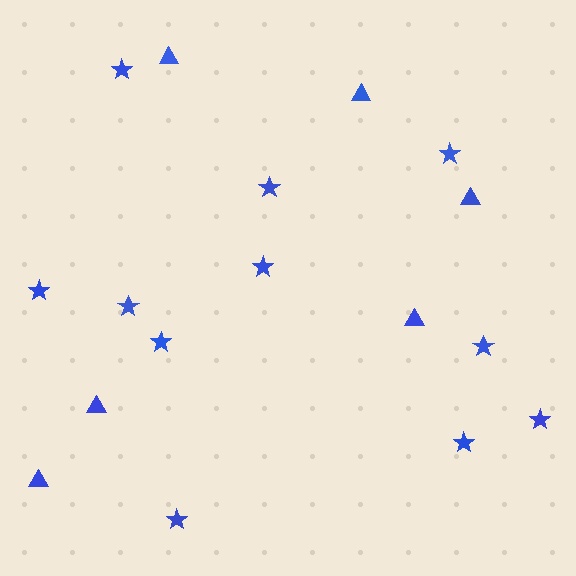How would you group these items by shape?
There are 2 groups: one group of stars (11) and one group of triangles (6).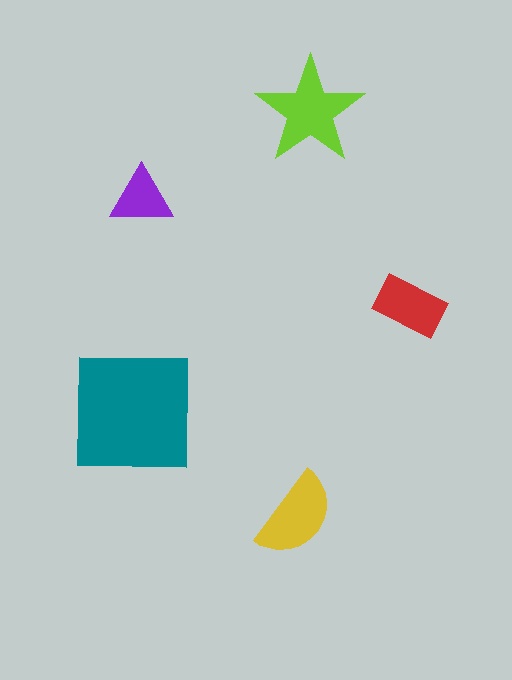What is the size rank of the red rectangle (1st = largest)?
4th.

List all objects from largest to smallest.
The teal square, the lime star, the yellow semicircle, the red rectangle, the purple triangle.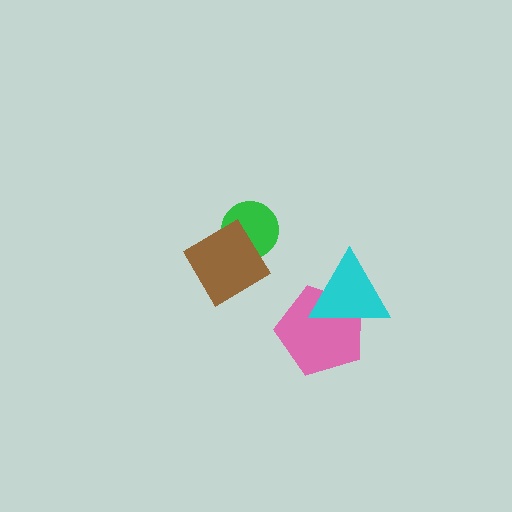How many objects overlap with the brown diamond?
1 object overlaps with the brown diamond.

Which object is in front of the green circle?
The brown diamond is in front of the green circle.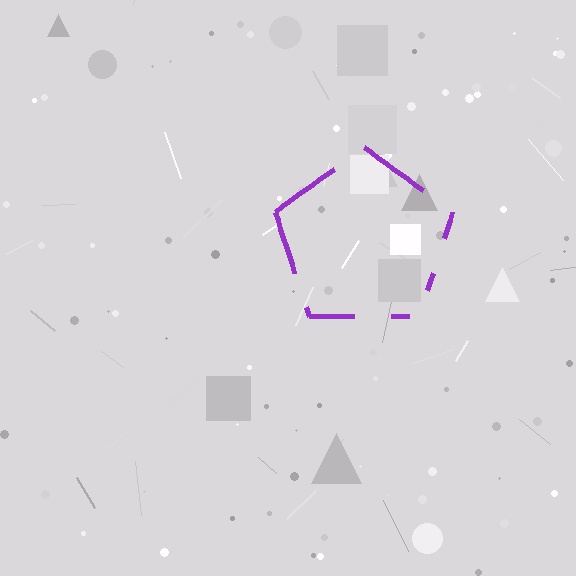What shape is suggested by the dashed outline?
The dashed outline suggests a pentagon.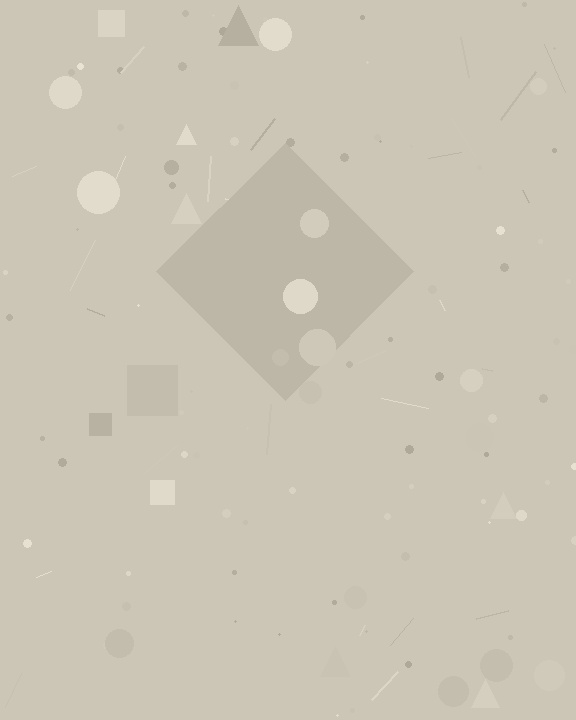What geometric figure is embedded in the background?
A diamond is embedded in the background.